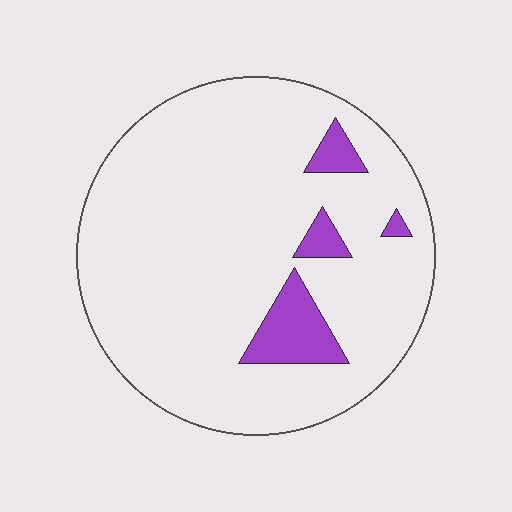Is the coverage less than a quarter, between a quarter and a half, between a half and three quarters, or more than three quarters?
Less than a quarter.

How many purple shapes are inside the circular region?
4.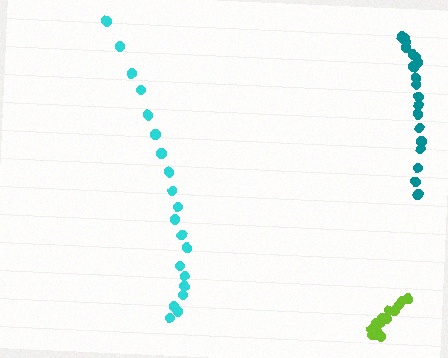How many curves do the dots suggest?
There are 3 distinct paths.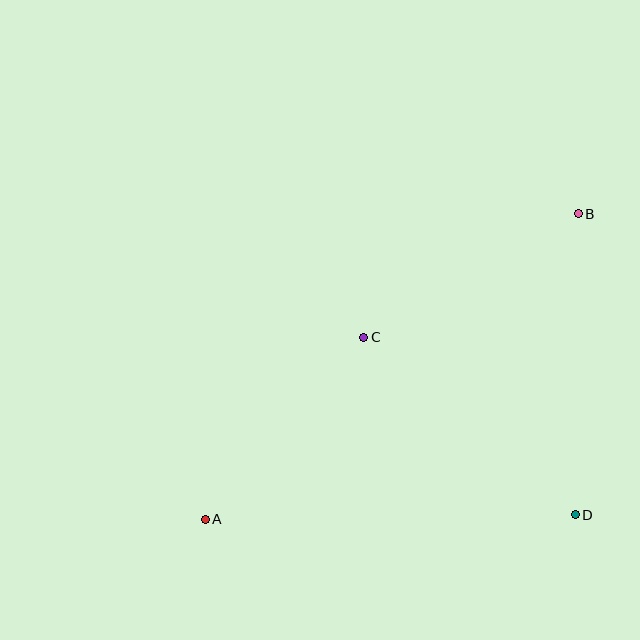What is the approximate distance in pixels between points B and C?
The distance between B and C is approximately 248 pixels.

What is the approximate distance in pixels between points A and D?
The distance between A and D is approximately 370 pixels.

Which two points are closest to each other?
Points A and C are closest to each other.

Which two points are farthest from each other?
Points A and B are farthest from each other.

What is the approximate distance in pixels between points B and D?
The distance between B and D is approximately 301 pixels.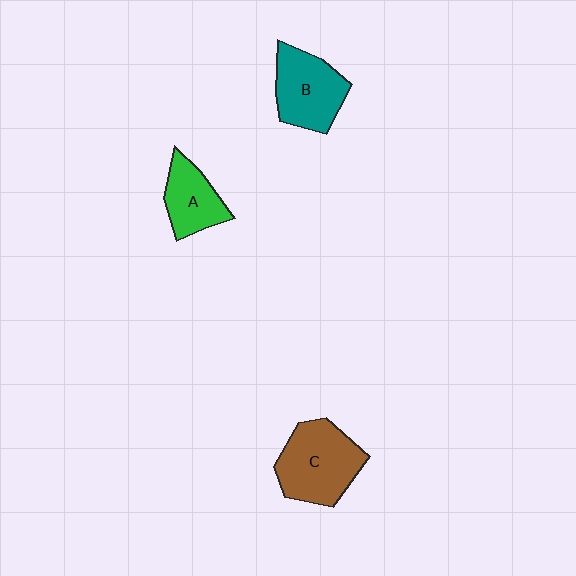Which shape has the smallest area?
Shape A (green).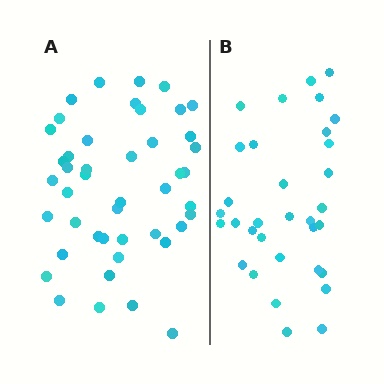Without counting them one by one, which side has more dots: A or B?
Region A (the left region) has more dots.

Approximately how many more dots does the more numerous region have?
Region A has roughly 12 or so more dots than region B.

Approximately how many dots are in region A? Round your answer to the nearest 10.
About 40 dots. (The exact count is 45, which rounds to 40.)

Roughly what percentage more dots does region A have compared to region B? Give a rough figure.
About 35% more.